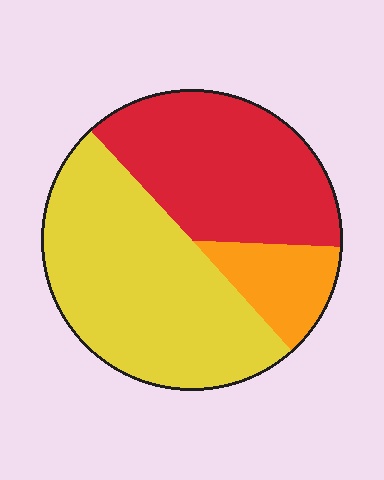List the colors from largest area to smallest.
From largest to smallest: yellow, red, orange.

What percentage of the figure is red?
Red covers 38% of the figure.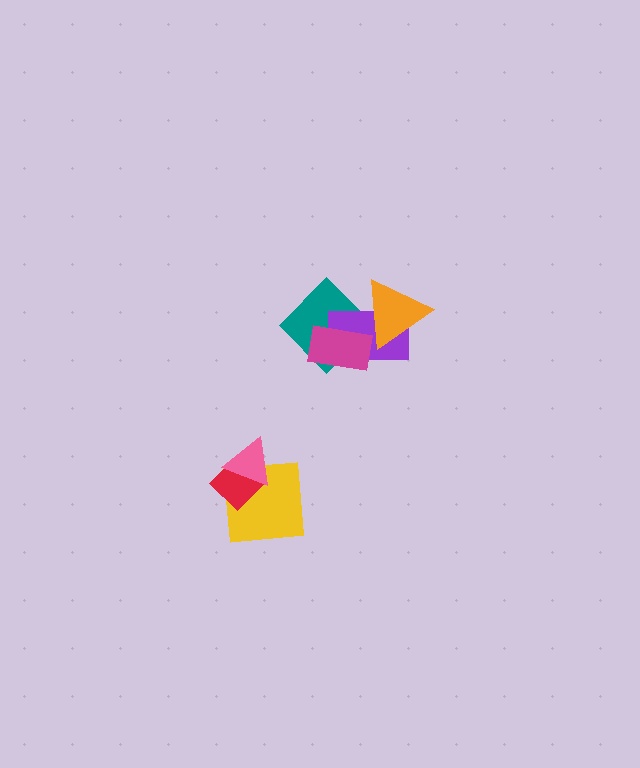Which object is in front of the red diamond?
The pink triangle is in front of the red diamond.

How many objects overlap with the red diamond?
2 objects overlap with the red diamond.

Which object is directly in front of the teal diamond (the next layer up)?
The purple rectangle is directly in front of the teal diamond.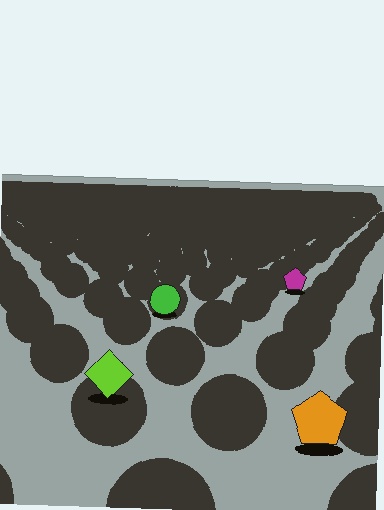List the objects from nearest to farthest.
From nearest to farthest: the orange pentagon, the lime diamond, the green circle, the magenta pentagon.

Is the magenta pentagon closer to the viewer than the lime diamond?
No. The lime diamond is closer — you can tell from the texture gradient: the ground texture is coarser near it.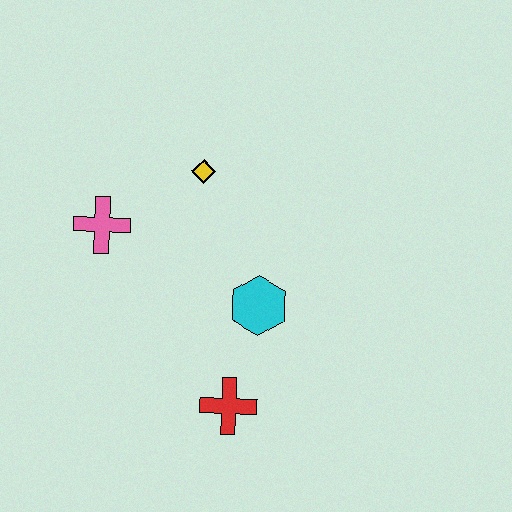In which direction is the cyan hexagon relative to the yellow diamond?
The cyan hexagon is below the yellow diamond.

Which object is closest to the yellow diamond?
The pink cross is closest to the yellow diamond.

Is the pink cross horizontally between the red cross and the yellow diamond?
No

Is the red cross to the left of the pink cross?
No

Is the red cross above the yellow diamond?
No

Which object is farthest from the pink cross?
The red cross is farthest from the pink cross.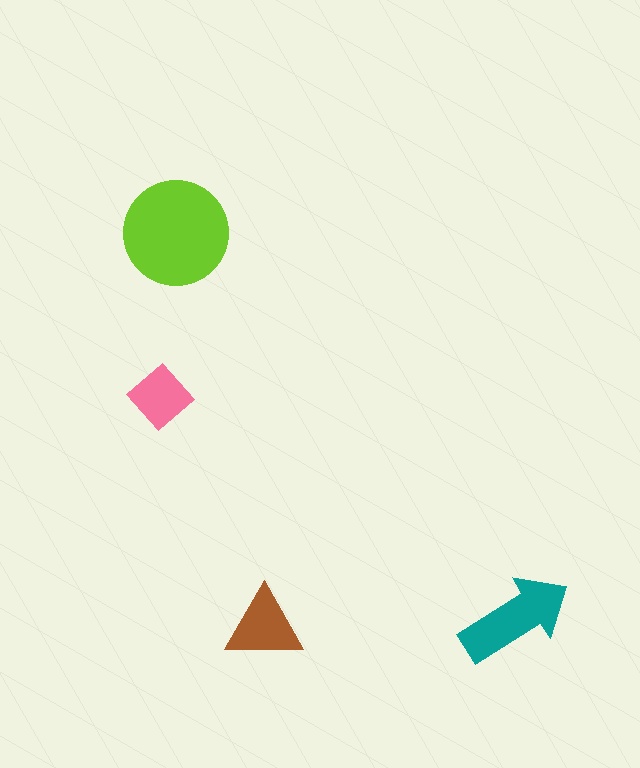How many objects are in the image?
There are 4 objects in the image.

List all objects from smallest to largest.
The pink diamond, the brown triangle, the teal arrow, the lime circle.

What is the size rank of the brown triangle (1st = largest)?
3rd.